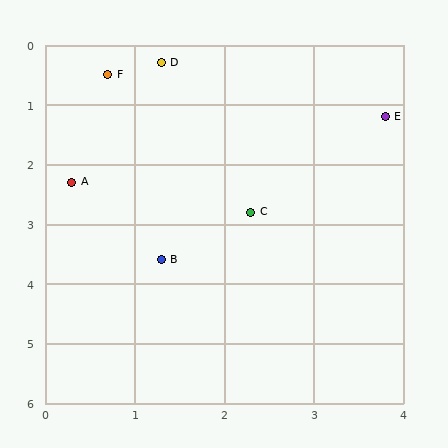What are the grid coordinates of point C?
Point C is at approximately (2.3, 2.8).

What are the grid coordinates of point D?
Point D is at approximately (1.3, 0.3).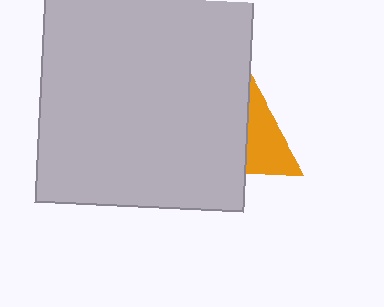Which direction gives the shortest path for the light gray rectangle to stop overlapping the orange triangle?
Moving left gives the shortest separation.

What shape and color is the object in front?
The object in front is a light gray rectangle.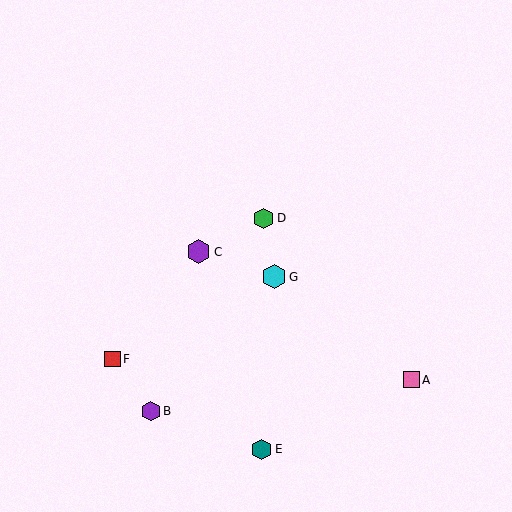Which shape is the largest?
The purple hexagon (labeled C) is the largest.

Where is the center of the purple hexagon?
The center of the purple hexagon is at (199, 252).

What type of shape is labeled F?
Shape F is a red square.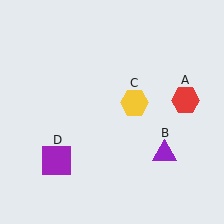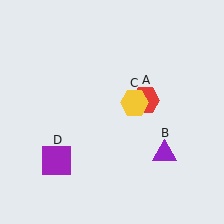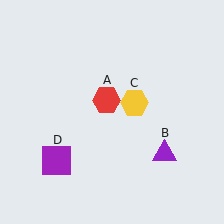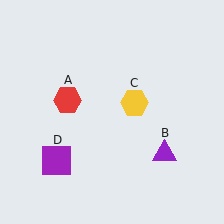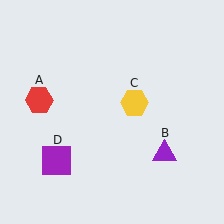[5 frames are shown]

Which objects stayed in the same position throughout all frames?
Purple triangle (object B) and yellow hexagon (object C) and purple square (object D) remained stationary.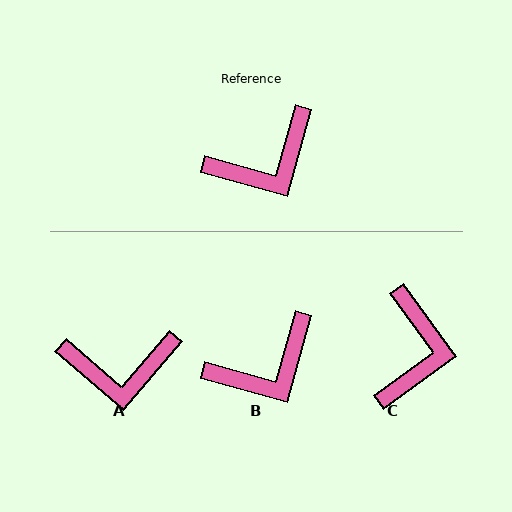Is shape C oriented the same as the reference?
No, it is off by about 51 degrees.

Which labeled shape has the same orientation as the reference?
B.